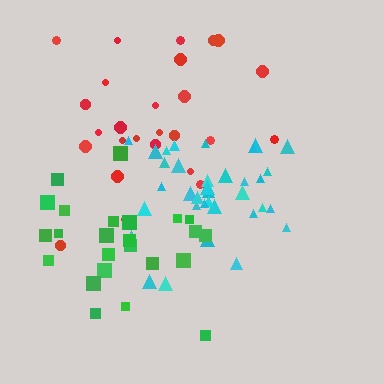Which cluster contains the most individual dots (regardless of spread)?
Cyan (35).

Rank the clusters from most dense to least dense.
cyan, green, red.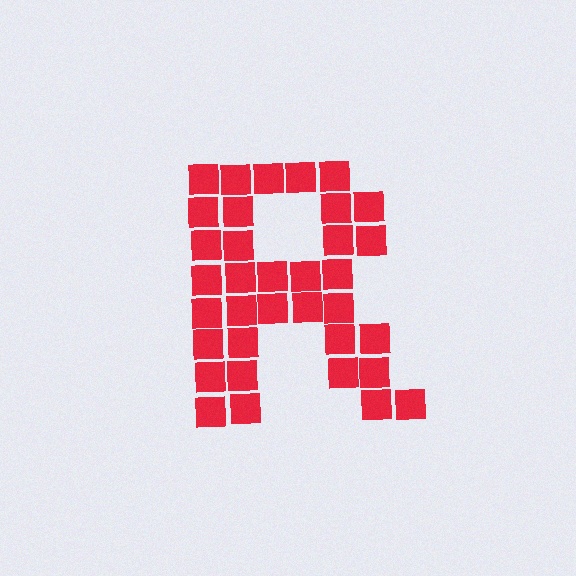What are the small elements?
The small elements are squares.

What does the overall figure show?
The overall figure shows the letter R.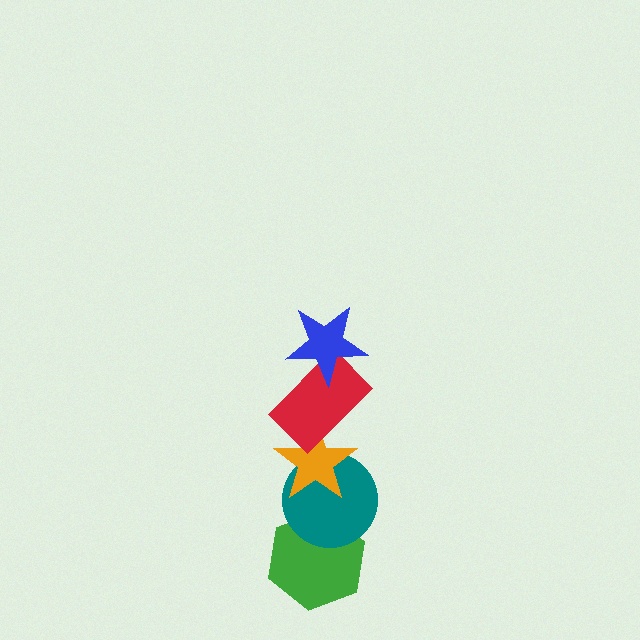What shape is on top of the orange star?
The red rectangle is on top of the orange star.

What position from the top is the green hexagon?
The green hexagon is 5th from the top.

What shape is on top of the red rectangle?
The blue star is on top of the red rectangle.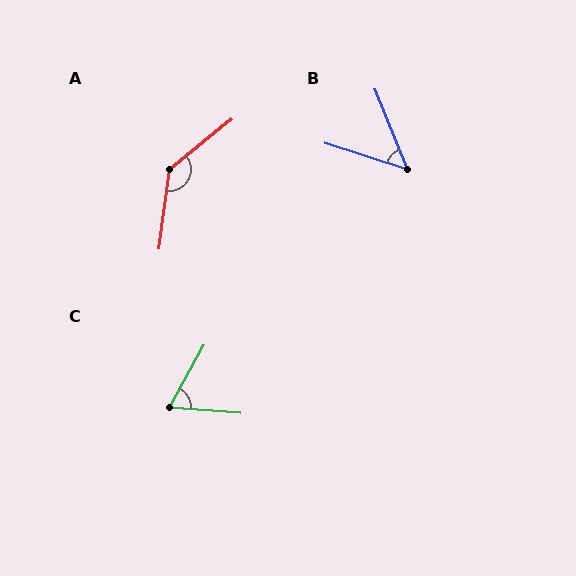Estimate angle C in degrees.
Approximately 65 degrees.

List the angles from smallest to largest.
B (50°), C (65°), A (137°).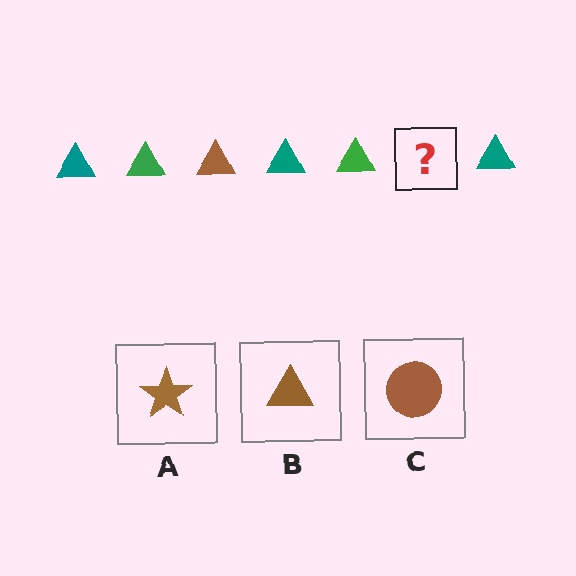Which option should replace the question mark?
Option B.